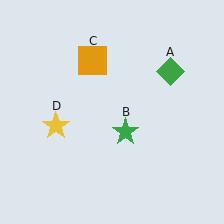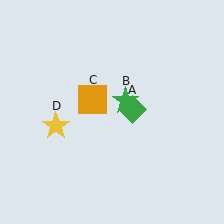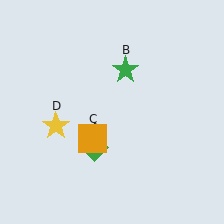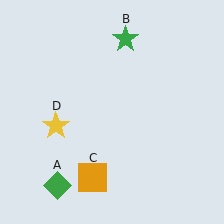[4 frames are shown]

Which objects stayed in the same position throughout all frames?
Yellow star (object D) remained stationary.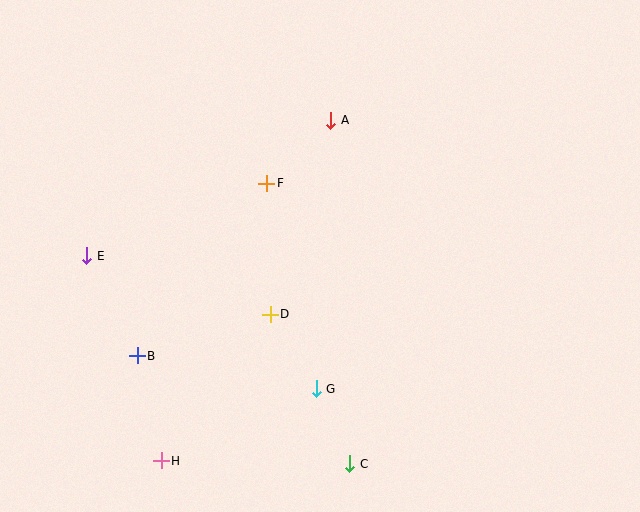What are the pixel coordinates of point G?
Point G is at (316, 389).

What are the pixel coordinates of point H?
Point H is at (161, 461).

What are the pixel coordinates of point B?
Point B is at (137, 356).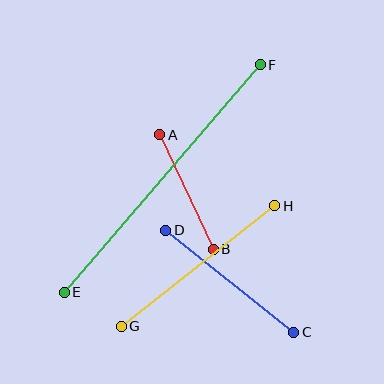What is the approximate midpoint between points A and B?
The midpoint is at approximately (187, 192) pixels.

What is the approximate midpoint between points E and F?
The midpoint is at approximately (162, 179) pixels.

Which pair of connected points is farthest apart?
Points E and F are farthest apart.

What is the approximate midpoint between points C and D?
The midpoint is at approximately (230, 281) pixels.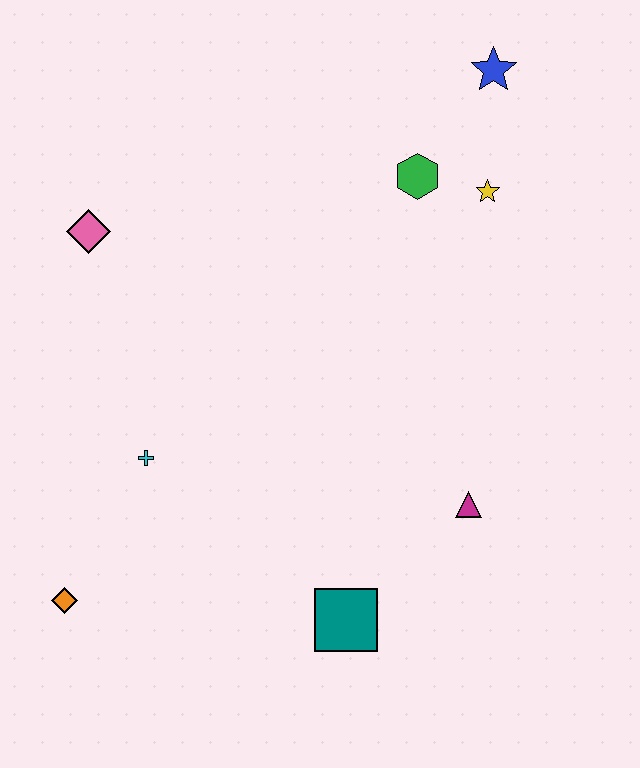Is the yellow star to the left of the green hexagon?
No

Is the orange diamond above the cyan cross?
No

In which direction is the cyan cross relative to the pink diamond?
The cyan cross is below the pink diamond.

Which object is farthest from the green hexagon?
The orange diamond is farthest from the green hexagon.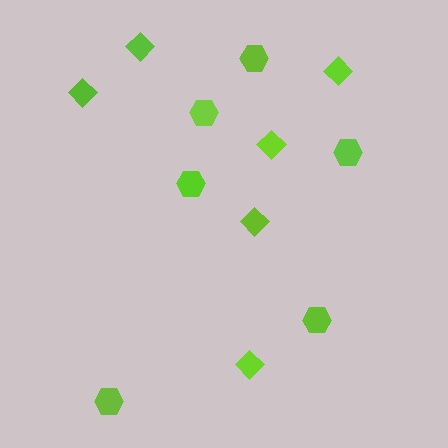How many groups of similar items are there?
There are 2 groups: one group of diamonds (6) and one group of hexagons (6).